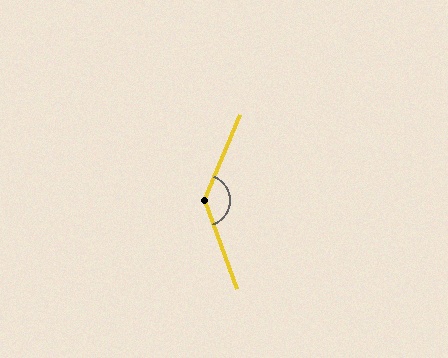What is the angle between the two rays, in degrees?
Approximately 137 degrees.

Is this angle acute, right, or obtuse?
It is obtuse.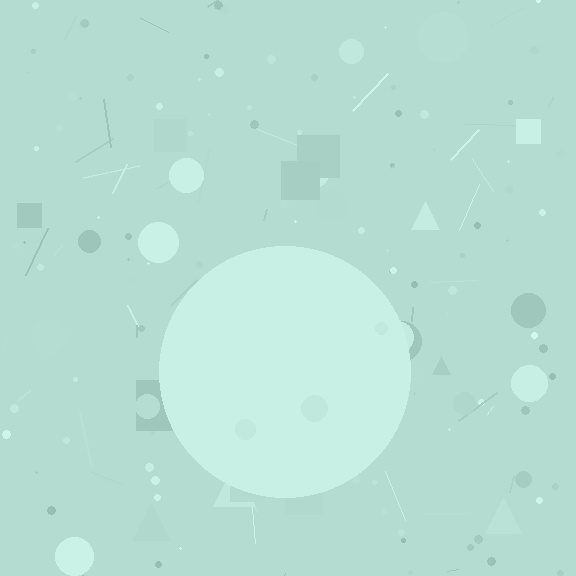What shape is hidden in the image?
A circle is hidden in the image.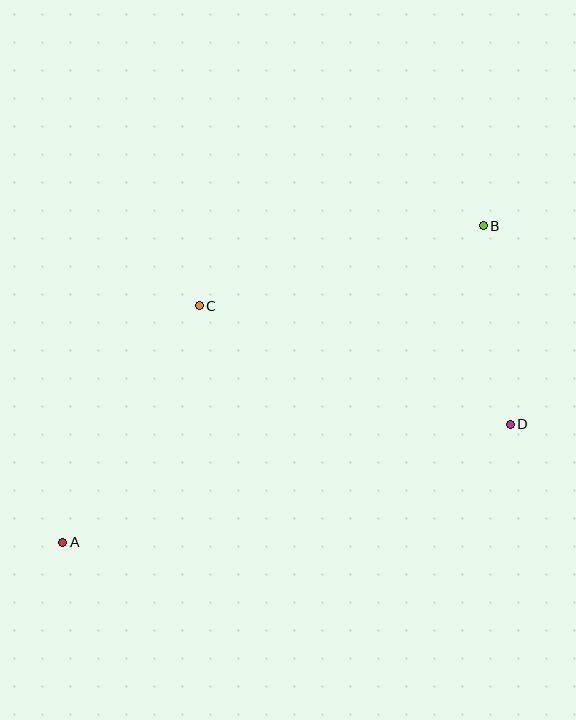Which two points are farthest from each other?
Points A and B are farthest from each other.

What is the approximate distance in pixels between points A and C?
The distance between A and C is approximately 273 pixels.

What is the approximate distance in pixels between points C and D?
The distance between C and D is approximately 333 pixels.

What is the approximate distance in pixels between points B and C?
The distance between B and C is approximately 295 pixels.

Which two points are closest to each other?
Points B and D are closest to each other.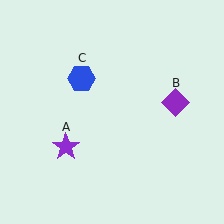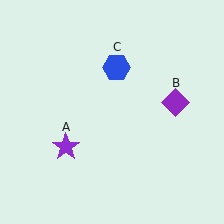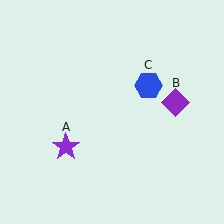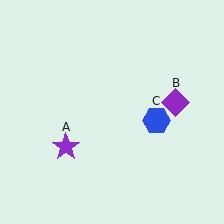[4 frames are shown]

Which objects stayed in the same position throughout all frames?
Purple star (object A) and purple diamond (object B) remained stationary.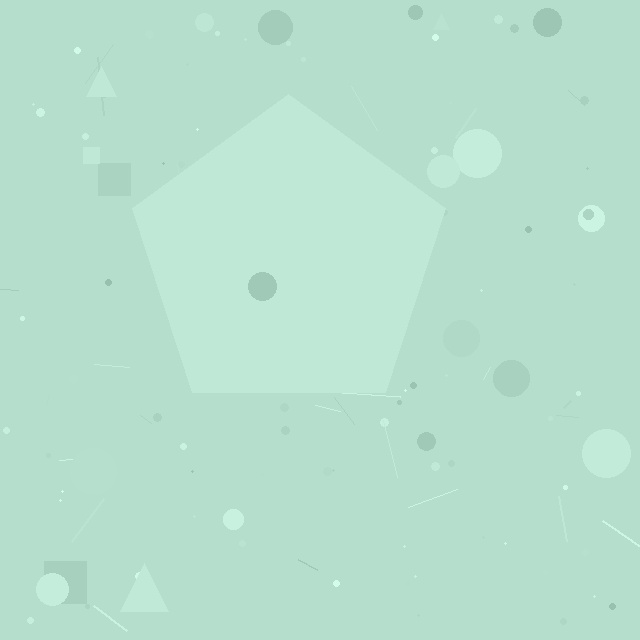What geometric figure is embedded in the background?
A pentagon is embedded in the background.